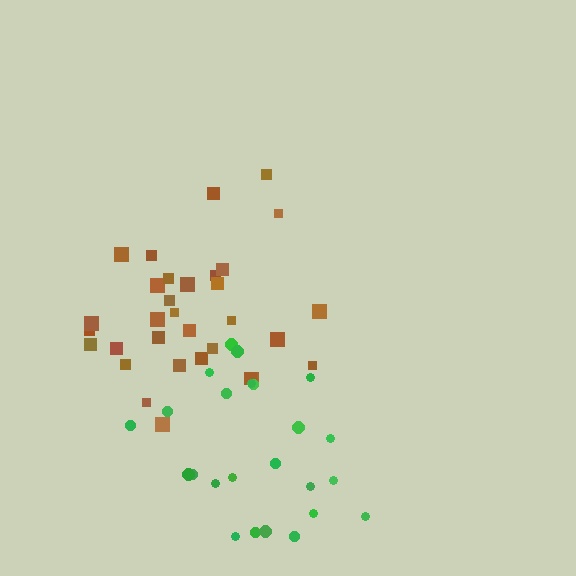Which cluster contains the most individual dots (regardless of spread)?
Brown (32).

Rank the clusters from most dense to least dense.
brown, green.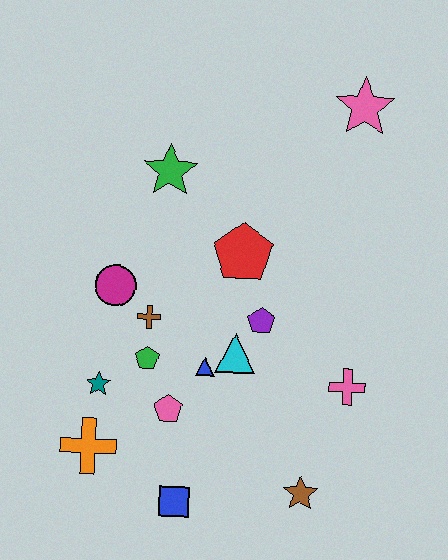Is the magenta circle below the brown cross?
No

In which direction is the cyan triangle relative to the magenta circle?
The cyan triangle is to the right of the magenta circle.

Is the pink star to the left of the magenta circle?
No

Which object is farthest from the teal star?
The pink star is farthest from the teal star.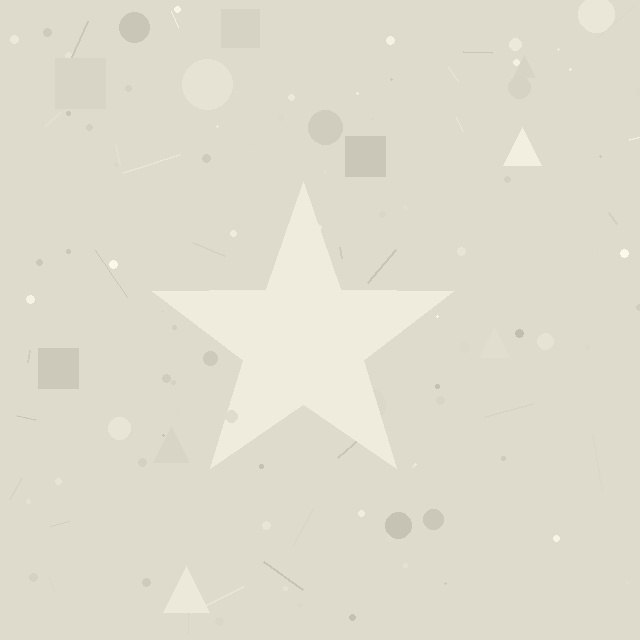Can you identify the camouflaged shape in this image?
The camouflaged shape is a star.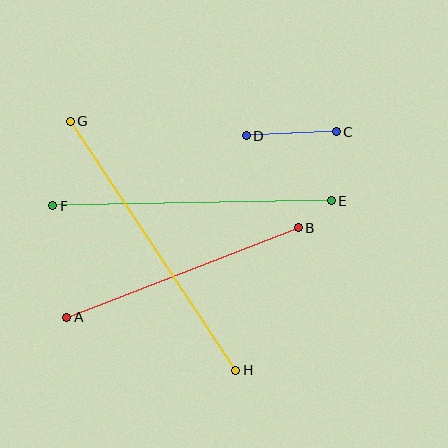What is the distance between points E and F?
The distance is approximately 278 pixels.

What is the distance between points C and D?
The distance is approximately 90 pixels.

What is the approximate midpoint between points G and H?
The midpoint is at approximately (153, 246) pixels.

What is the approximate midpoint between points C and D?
The midpoint is at approximately (291, 134) pixels.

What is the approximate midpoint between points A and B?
The midpoint is at approximately (182, 272) pixels.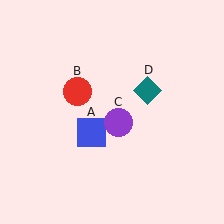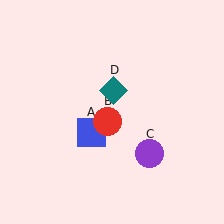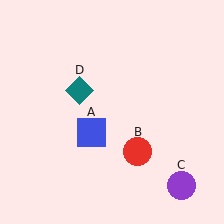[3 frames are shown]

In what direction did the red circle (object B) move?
The red circle (object B) moved down and to the right.